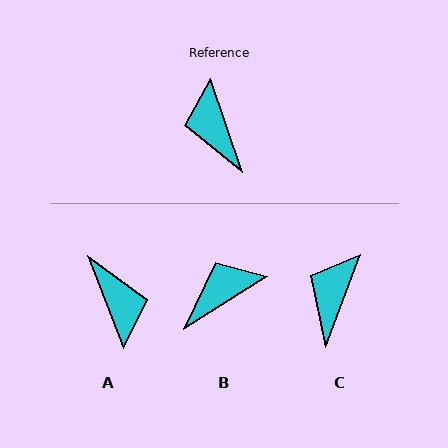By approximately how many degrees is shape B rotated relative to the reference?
Approximately 77 degrees clockwise.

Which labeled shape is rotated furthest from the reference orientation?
A, about 178 degrees away.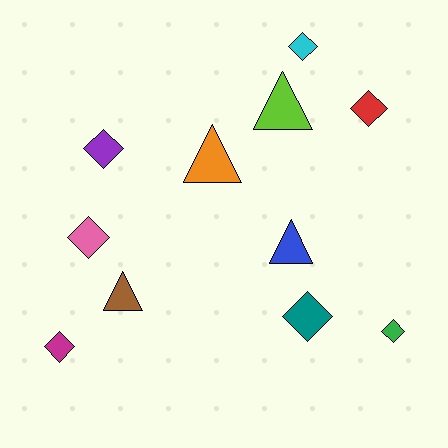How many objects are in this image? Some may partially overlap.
There are 11 objects.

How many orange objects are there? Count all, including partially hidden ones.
There is 1 orange object.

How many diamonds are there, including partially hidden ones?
There are 7 diamonds.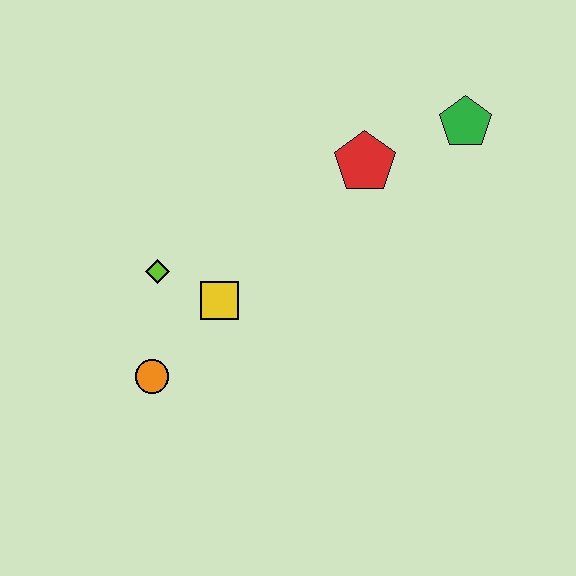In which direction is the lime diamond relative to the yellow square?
The lime diamond is to the left of the yellow square.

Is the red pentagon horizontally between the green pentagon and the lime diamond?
Yes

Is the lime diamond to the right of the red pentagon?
No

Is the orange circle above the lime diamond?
No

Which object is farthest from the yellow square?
The green pentagon is farthest from the yellow square.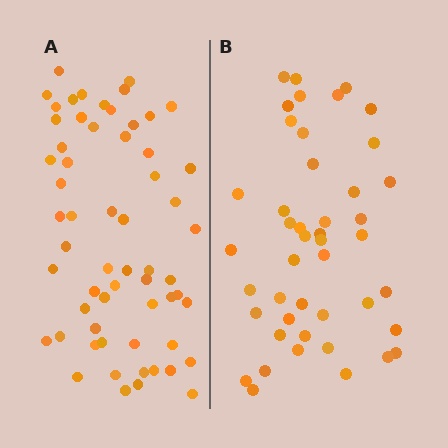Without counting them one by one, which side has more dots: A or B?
Region A (the left region) has more dots.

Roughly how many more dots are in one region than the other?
Region A has approximately 15 more dots than region B.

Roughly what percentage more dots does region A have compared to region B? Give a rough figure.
About 35% more.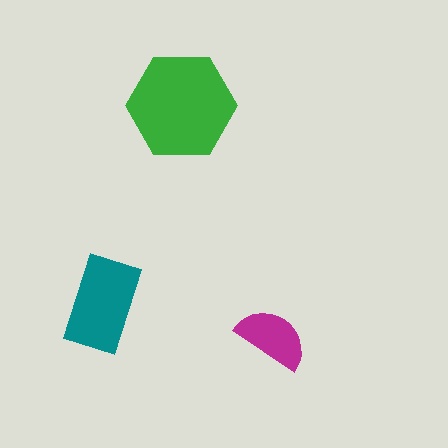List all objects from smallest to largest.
The magenta semicircle, the teal rectangle, the green hexagon.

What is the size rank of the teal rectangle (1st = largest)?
2nd.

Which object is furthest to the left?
The teal rectangle is leftmost.